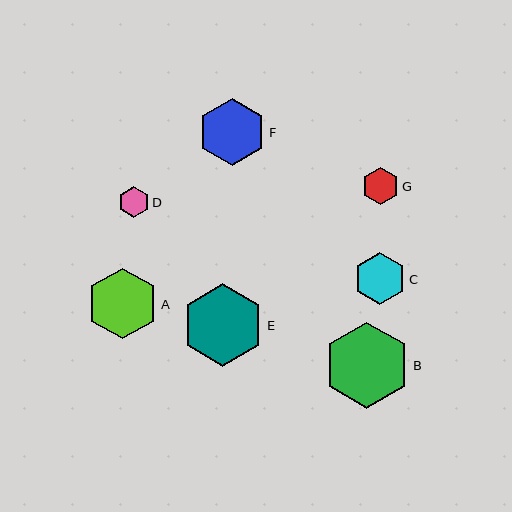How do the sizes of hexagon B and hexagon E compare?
Hexagon B and hexagon E are approximately the same size.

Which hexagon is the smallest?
Hexagon D is the smallest with a size of approximately 31 pixels.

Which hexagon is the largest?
Hexagon B is the largest with a size of approximately 86 pixels.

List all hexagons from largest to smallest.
From largest to smallest: B, E, A, F, C, G, D.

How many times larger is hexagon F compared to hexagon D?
Hexagon F is approximately 2.2 times the size of hexagon D.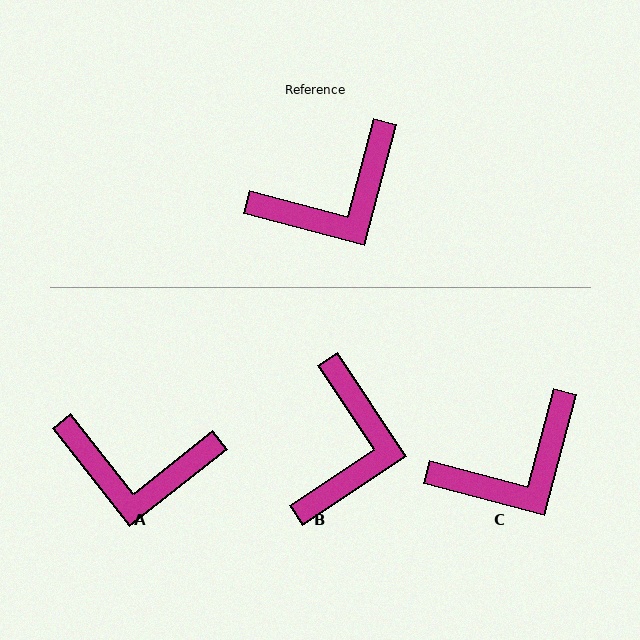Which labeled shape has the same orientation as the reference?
C.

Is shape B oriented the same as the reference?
No, it is off by about 49 degrees.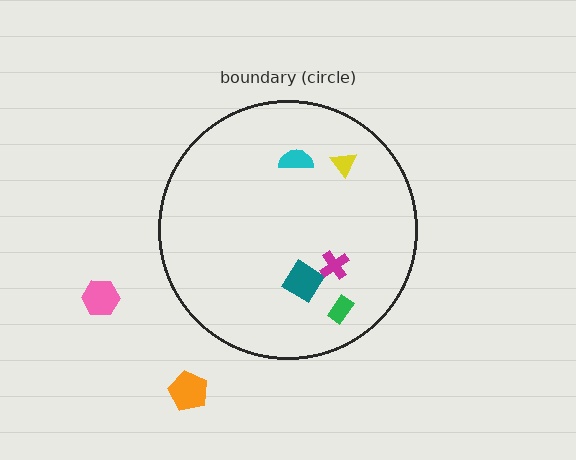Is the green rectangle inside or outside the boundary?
Inside.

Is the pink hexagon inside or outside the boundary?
Outside.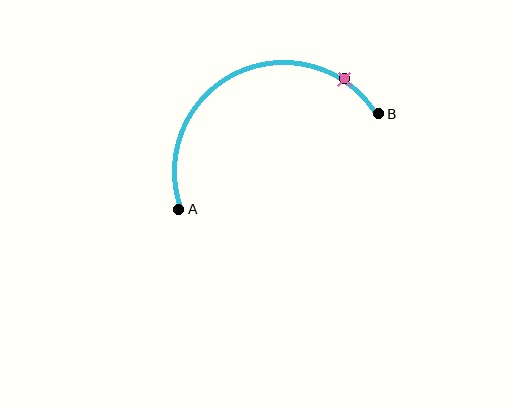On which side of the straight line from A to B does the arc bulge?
The arc bulges above the straight line connecting A and B.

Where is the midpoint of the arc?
The arc midpoint is the point on the curve farthest from the straight line joining A and B. It sits above that line.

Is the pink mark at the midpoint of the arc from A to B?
No. The pink mark lies on the arc but is closer to endpoint B. The arc midpoint would be at the point on the curve equidistant along the arc from both A and B.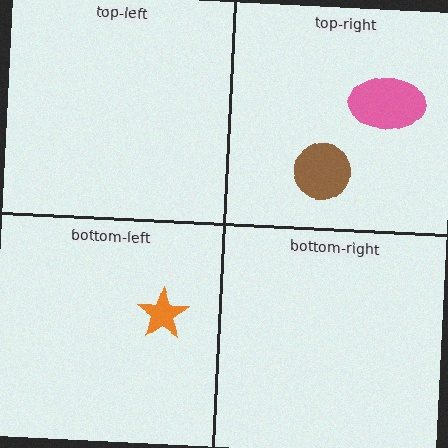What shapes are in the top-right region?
The brown circle, the pink ellipse.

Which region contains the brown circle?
The top-right region.